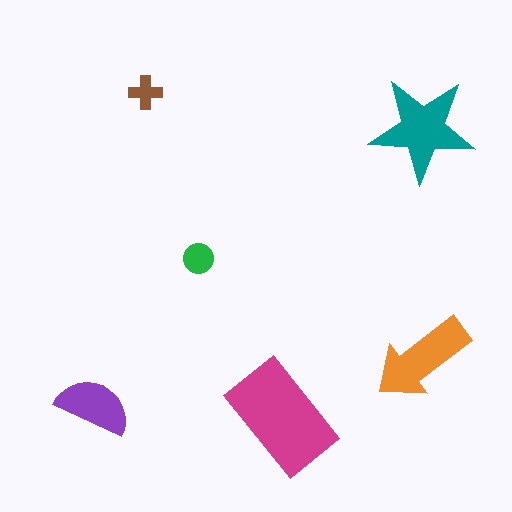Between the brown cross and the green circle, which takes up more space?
The green circle.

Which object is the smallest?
The brown cross.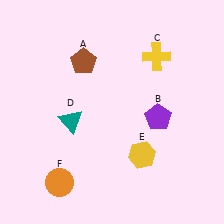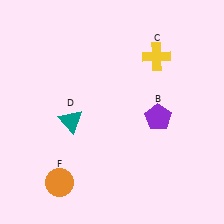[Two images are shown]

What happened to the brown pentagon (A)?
The brown pentagon (A) was removed in Image 2. It was in the top-left area of Image 1.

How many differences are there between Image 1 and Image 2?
There are 2 differences between the two images.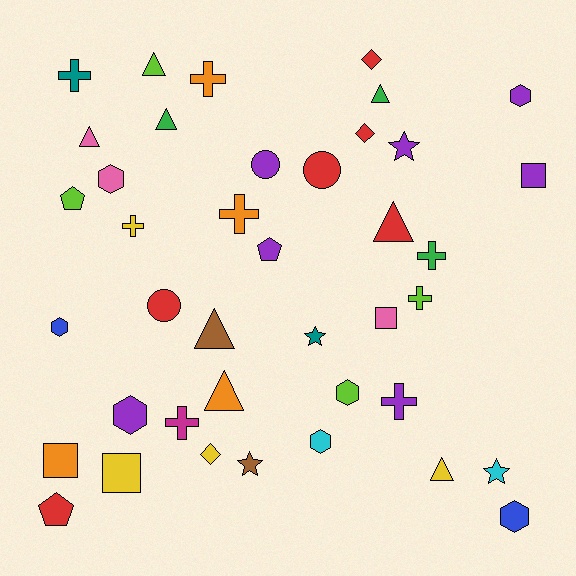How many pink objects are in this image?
There are 3 pink objects.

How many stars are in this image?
There are 4 stars.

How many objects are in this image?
There are 40 objects.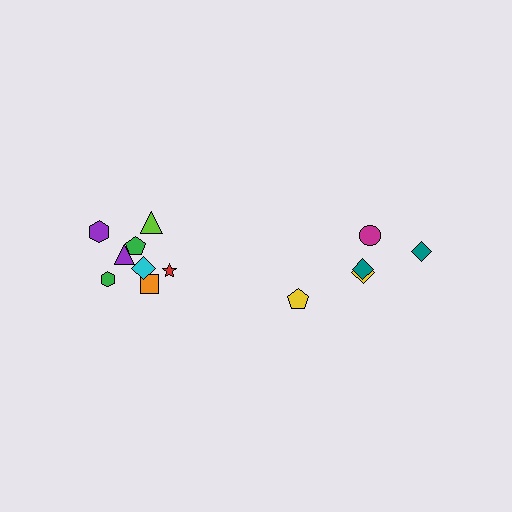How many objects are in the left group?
There are 8 objects.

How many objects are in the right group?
There are 5 objects.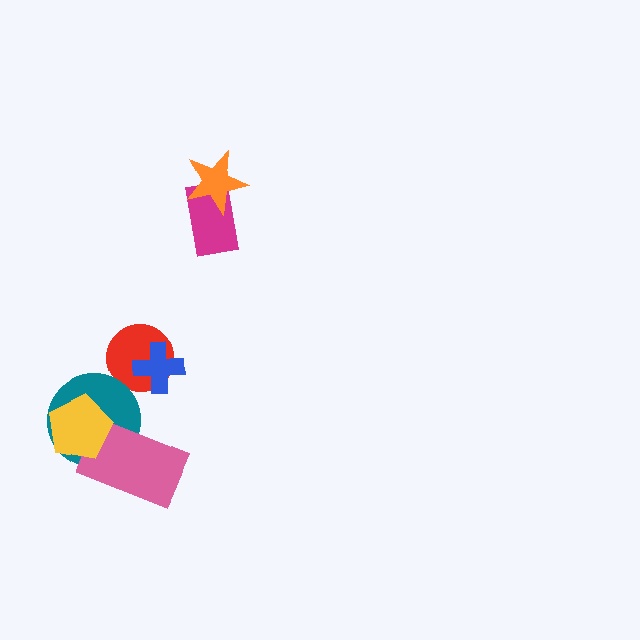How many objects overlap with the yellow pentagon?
2 objects overlap with the yellow pentagon.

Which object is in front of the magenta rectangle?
The orange star is in front of the magenta rectangle.